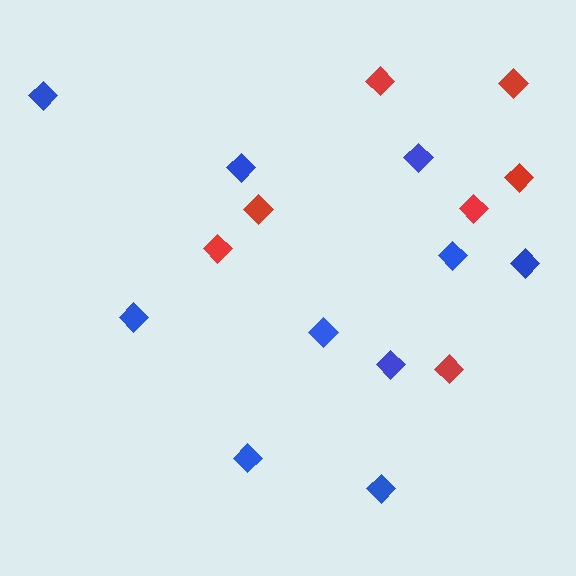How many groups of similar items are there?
There are 2 groups: one group of red diamonds (7) and one group of blue diamonds (10).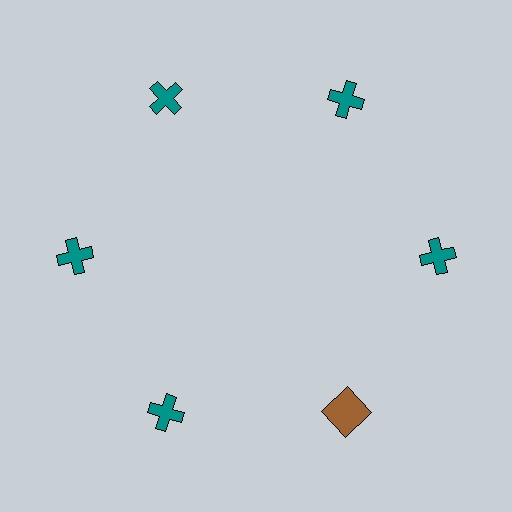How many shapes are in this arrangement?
There are 6 shapes arranged in a ring pattern.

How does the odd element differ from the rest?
It differs in both color (brown instead of teal) and shape (square instead of cross).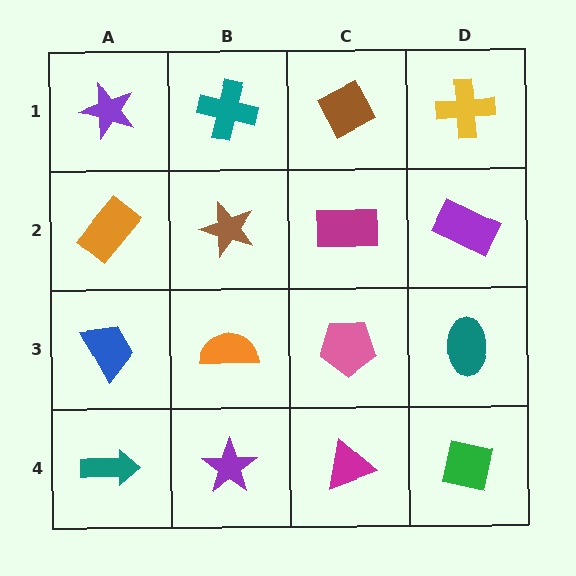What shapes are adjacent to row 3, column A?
An orange rectangle (row 2, column A), a teal arrow (row 4, column A), an orange semicircle (row 3, column B).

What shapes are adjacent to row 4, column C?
A pink pentagon (row 3, column C), a purple star (row 4, column B), a green square (row 4, column D).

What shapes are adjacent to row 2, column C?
A brown diamond (row 1, column C), a pink pentagon (row 3, column C), a brown star (row 2, column B), a purple rectangle (row 2, column D).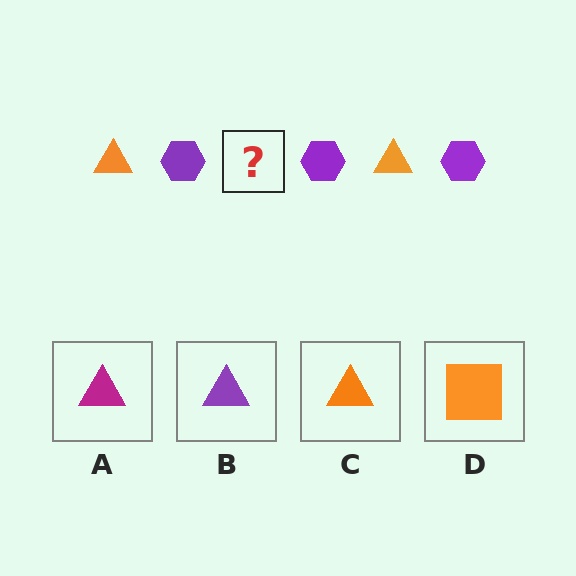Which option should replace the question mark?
Option C.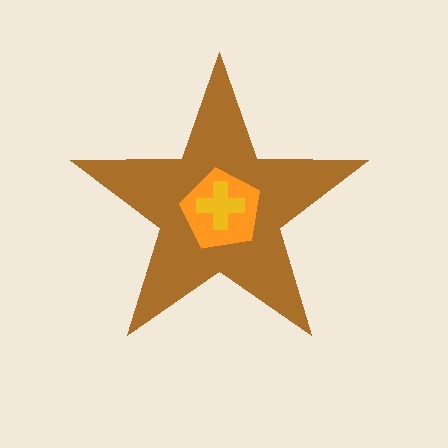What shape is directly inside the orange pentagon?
The yellow cross.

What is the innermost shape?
The yellow cross.